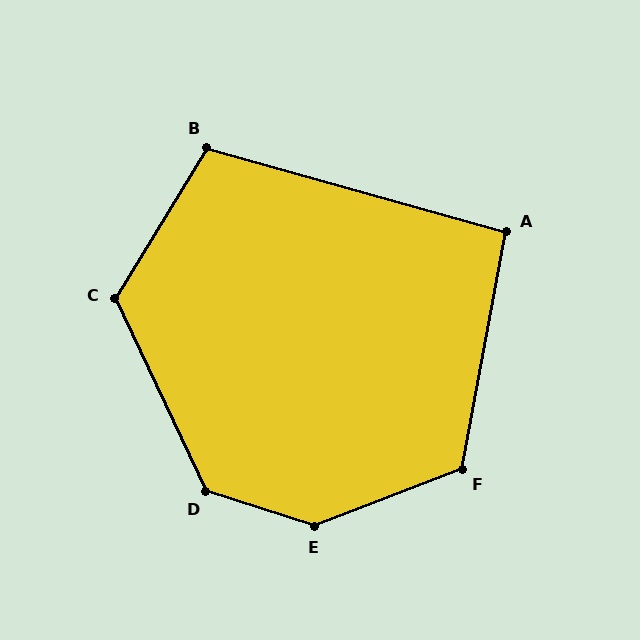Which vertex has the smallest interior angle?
A, at approximately 95 degrees.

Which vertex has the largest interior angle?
E, at approximately 141 degrees.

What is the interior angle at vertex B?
Approximately 106 degrees (obtuse).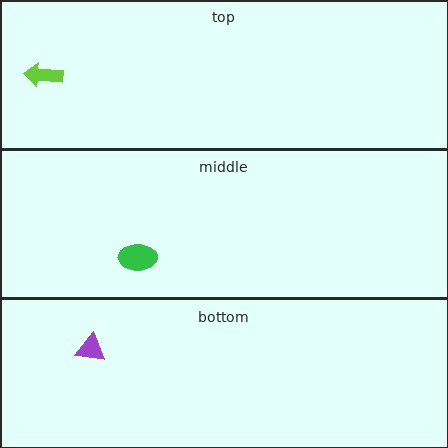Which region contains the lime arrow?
The top region.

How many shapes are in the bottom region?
1.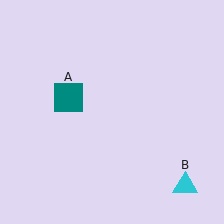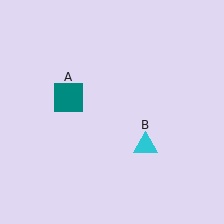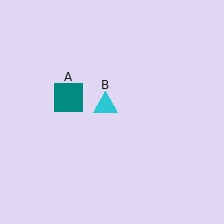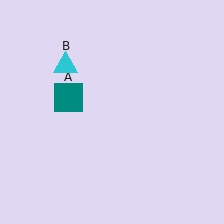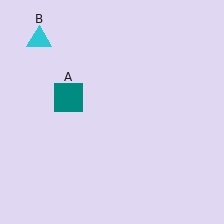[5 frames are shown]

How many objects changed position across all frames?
1 object changed position: cyan triangle (object B).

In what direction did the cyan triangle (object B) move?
The cyan triangle (object B) moved up and to the left.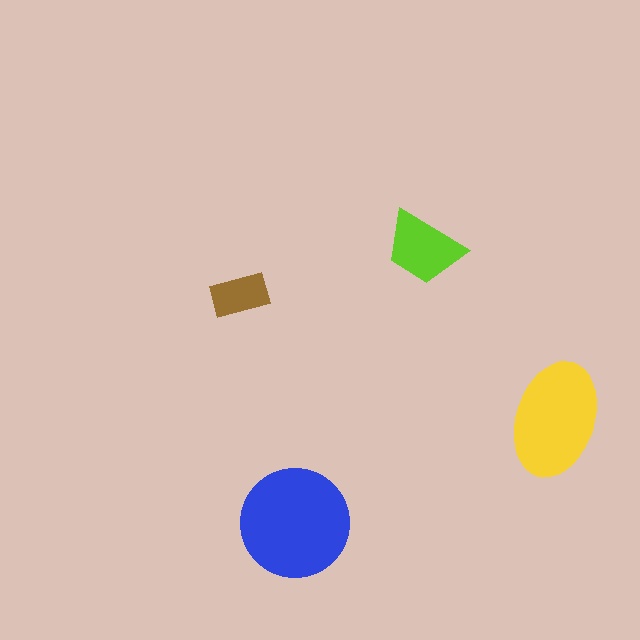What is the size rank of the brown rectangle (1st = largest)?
4th.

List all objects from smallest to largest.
The brown rectangle, the lime trapezoid, the yellow ellipse, the blue circle.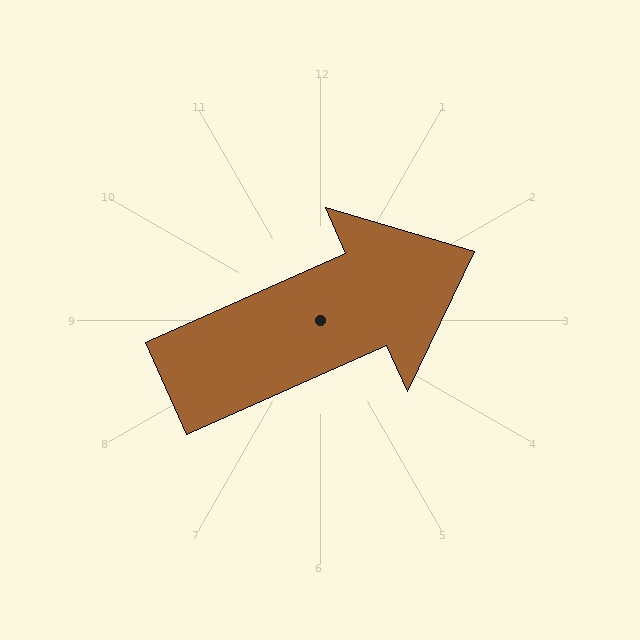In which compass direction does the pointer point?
Northeast.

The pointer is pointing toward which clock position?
Roughly 2 o'clock.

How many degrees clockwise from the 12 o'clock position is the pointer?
Approximately 66 degrees.